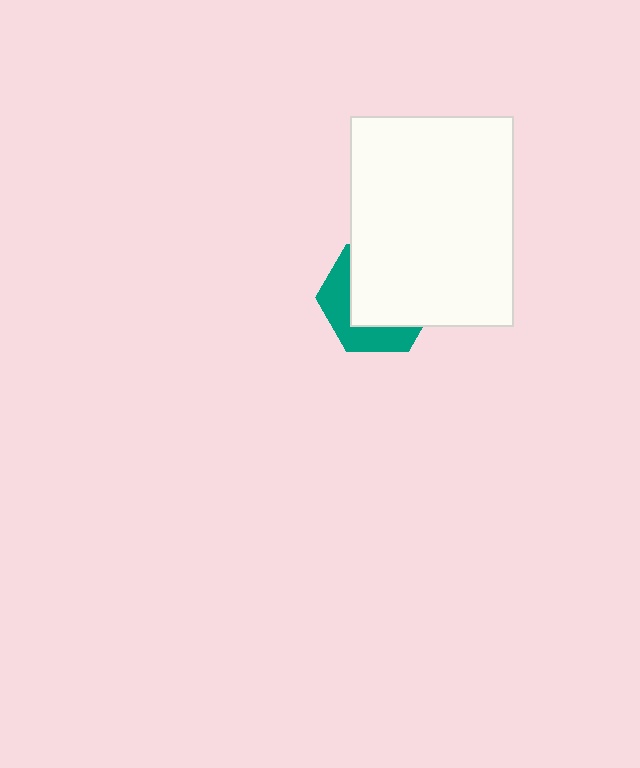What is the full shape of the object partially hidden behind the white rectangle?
The partially hidden object is a teal hexagon.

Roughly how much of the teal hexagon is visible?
A small part of it is visible (roughly 36%).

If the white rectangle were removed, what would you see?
You would see the complete teal hexagon.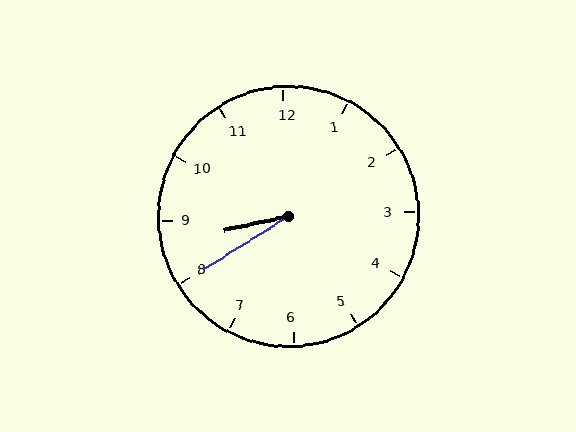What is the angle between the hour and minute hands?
Approximately 20 degrees.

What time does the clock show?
8:40.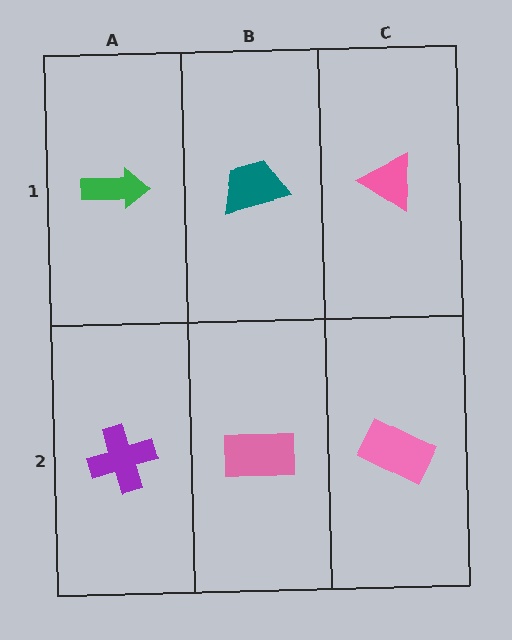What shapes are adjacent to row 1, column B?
A pink rectangle (row 2, column B), a green arrow (row 1, column A), a pink triangle (row 1, column C).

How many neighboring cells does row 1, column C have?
2.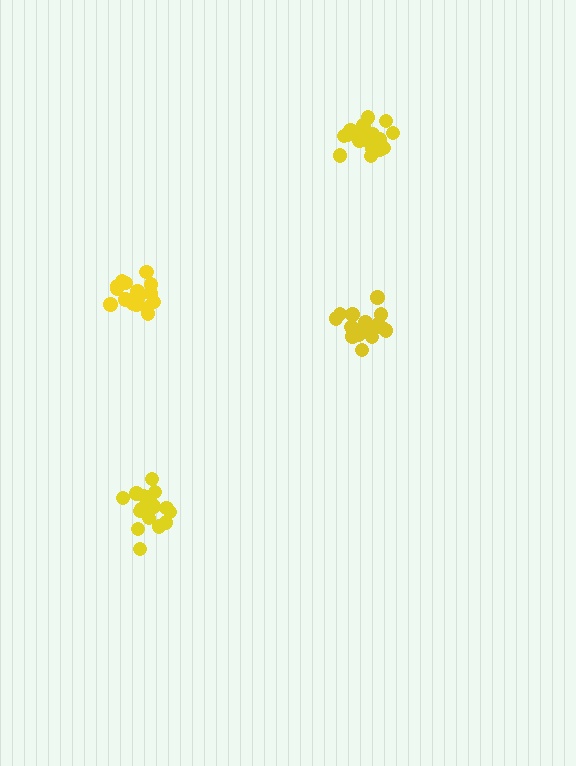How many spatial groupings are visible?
There are 4 spatial groupings.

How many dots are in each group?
Group 1: 16 dots, Group 2: 17 dots, Group 3: 20 dots, Group 4: 18 dots (71 total).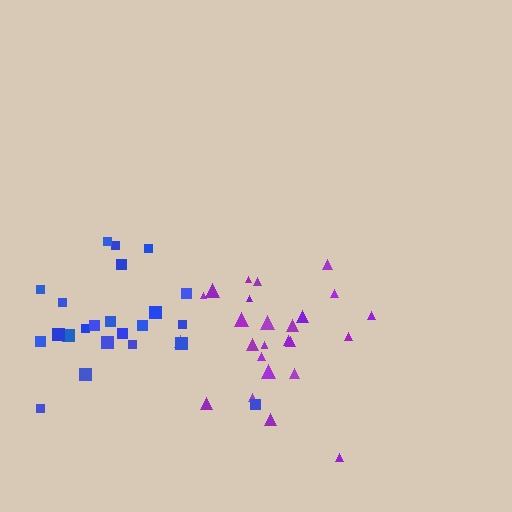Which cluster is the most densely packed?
Purple.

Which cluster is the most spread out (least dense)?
Blue.